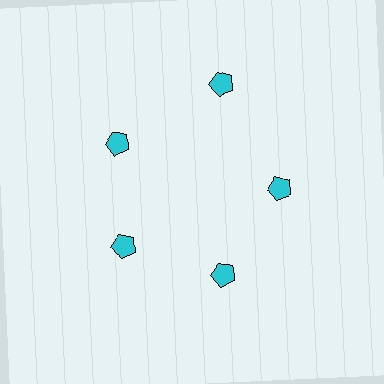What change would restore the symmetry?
The symmetry would be restored by moving it inward, back onto the ring so that all 5 pentagons sit at equal angles and equal distance from the center.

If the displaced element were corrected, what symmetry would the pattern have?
It would have 5-fold rotational symmetry — the pattern would map onto itself every 72 degrees.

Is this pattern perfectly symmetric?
No. The 5 cyan pentagons are arranged in a ring, but one element near the 1 o'clock position is pushed outward from the center, breaking the 5-fold rotational symmetry.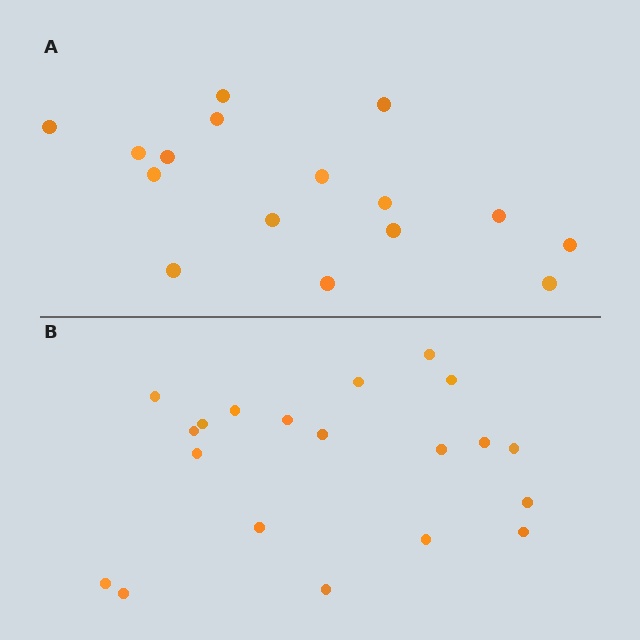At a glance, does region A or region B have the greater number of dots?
Region B (the bottom region) has more dots.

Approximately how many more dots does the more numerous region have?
Region B has about 4 more dots than region A.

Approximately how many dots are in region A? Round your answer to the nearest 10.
About 20 dots. (The exact count is 16, which rounds to 20.)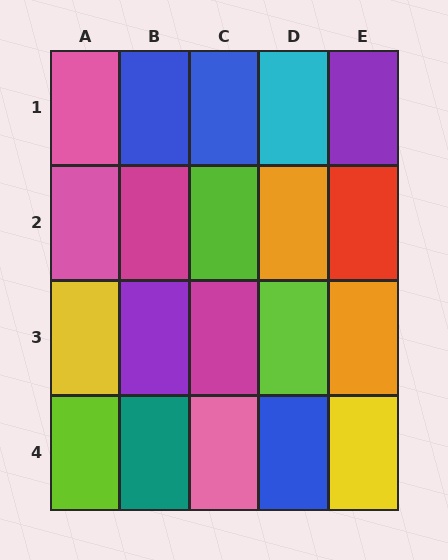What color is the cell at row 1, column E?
Purple.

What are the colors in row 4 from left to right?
Lime, teal, pink, blue, yellow.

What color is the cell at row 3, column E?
Orange.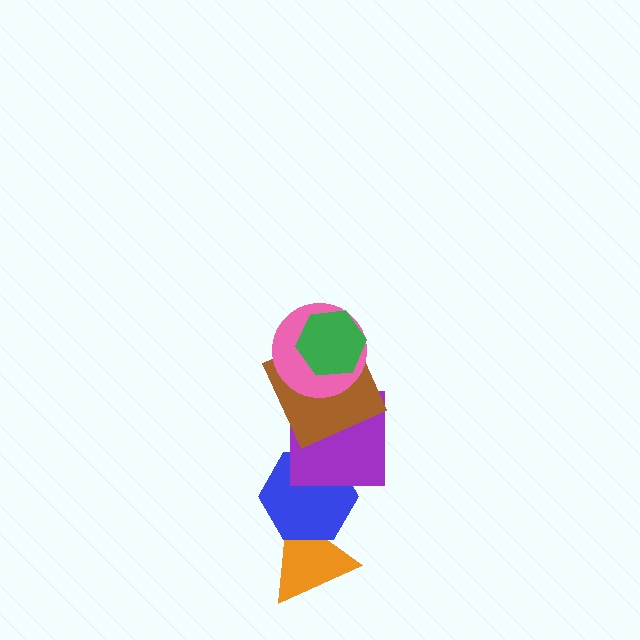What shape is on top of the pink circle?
The green hexagon is on top of the pink circle.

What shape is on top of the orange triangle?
The blue hexagon is on top of the orange triangle.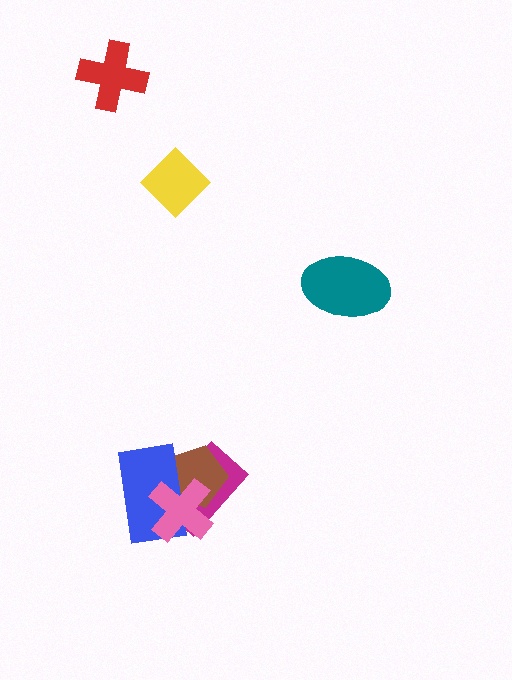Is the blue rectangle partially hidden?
Yes, it is partially covered by another shape.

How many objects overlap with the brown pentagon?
3 objects overlap with the brown pentagon.